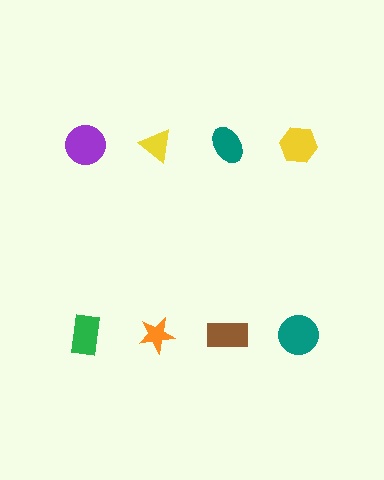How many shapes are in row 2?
4 shapes.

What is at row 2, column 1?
A green rectangle.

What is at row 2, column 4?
A teal circle.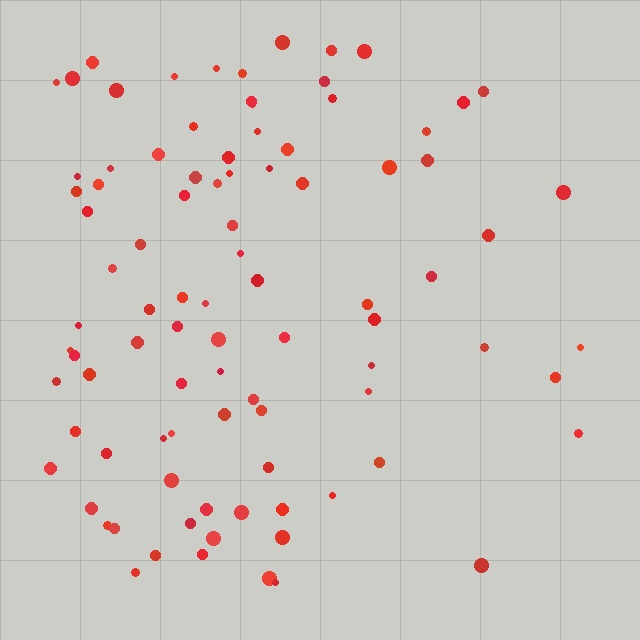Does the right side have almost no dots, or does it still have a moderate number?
Still a moderate number, just noticeably fewer than the left.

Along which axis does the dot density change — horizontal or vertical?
Horizontal.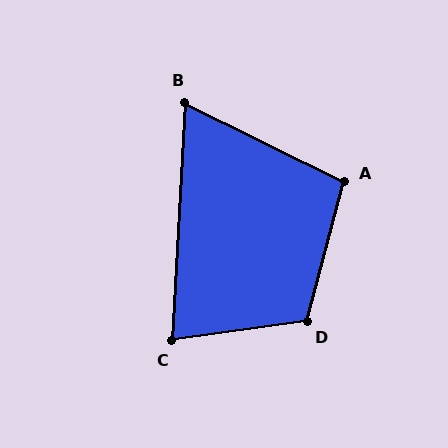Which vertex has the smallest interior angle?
B, at approximately 67 degrees.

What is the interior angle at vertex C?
Approximately 79 degrees (acute).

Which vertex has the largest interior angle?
D, at approximately 113 degrees.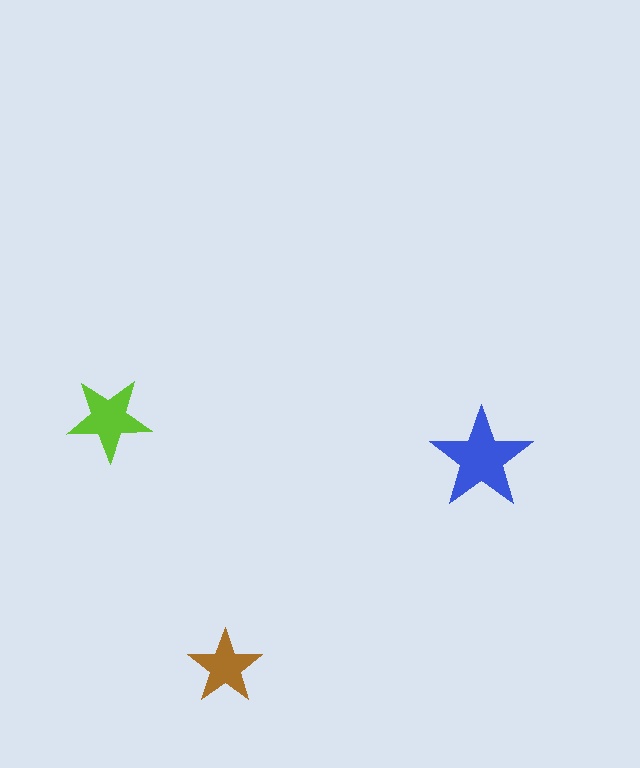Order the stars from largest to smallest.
the blue one, the lime one, the brown one.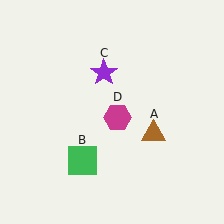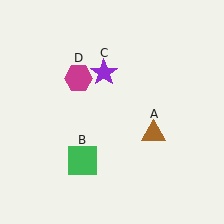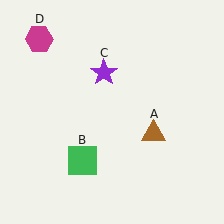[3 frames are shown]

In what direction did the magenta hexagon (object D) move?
The magenta hexagon (object D) moved up and to the left.